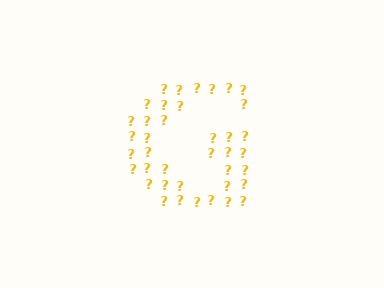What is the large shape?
The large shape is the letter G.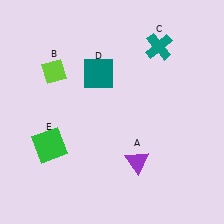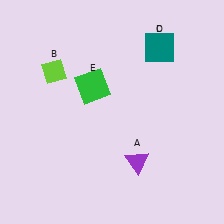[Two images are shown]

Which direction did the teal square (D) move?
The teal square (D) moved right.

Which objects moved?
The objects that moved are: the teal square (D), the green square (E).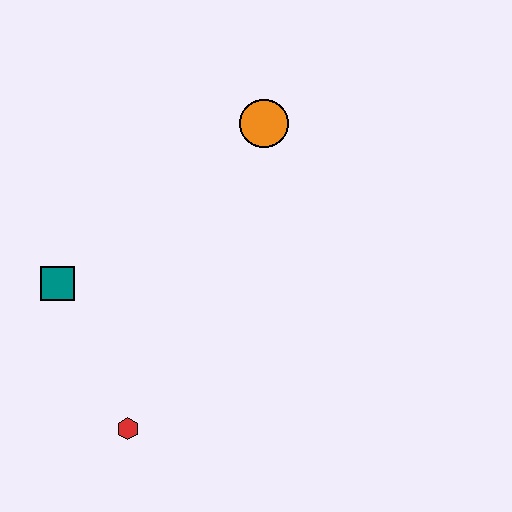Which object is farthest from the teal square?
The orange circle is farthest from the teal square.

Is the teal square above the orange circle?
No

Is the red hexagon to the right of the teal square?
Yes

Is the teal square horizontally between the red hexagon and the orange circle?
No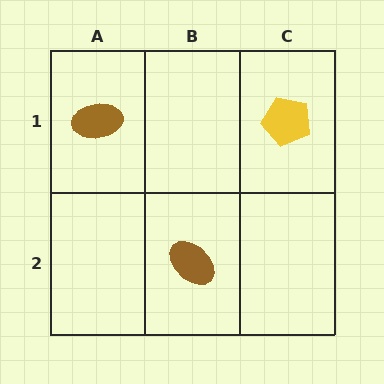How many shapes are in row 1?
2 shapes.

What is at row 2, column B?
A brown ellipse.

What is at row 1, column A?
A brown ellipse.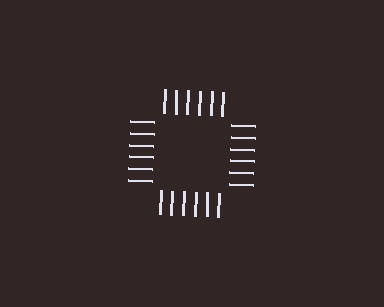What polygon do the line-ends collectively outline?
An illusory square — the line segments terminate on its edges but no continuous stroke is drawn.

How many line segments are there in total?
24 — 6 along each of the 4 edges.